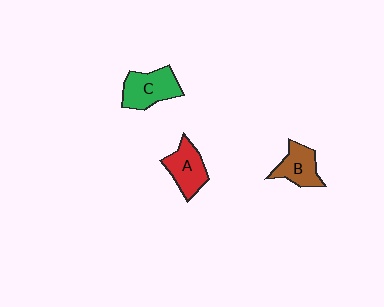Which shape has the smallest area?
Shape B (brown).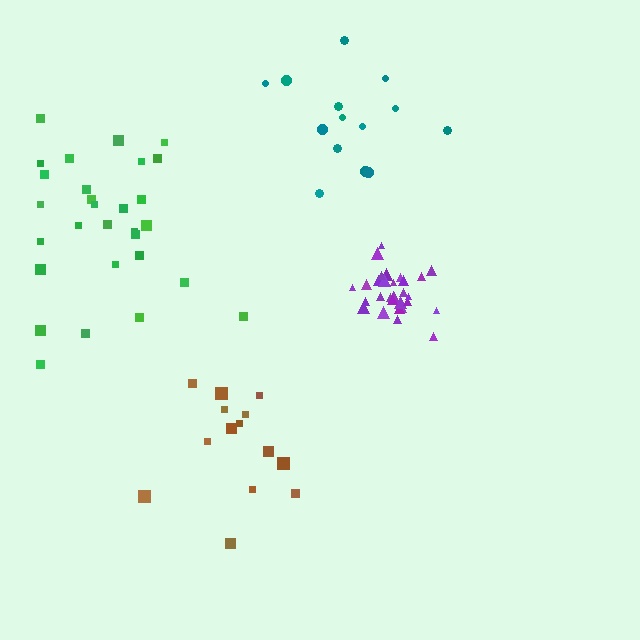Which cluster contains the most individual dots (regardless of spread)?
Purple (31).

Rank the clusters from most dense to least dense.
purple, teal, green, brown.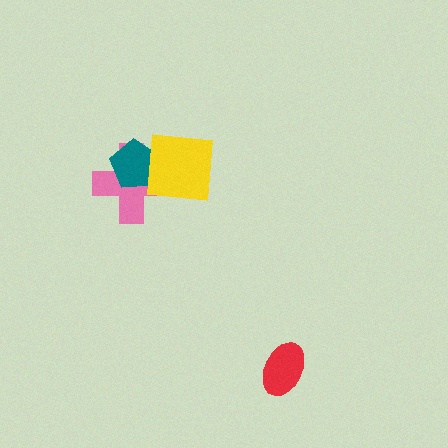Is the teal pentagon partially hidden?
Yes, it is partially covered by another shape.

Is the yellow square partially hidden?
No, no other shape covers it.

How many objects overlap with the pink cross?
2 objects overlap with the pink cross.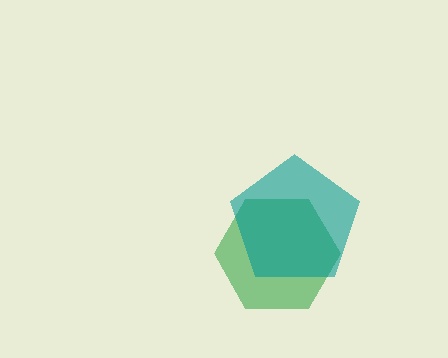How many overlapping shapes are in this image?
There are 2 overlapping shapes in the image.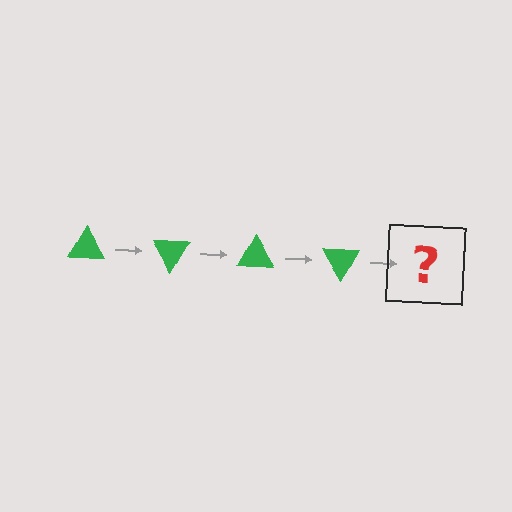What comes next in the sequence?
The next element should be a green triangle rotated 240 degrees.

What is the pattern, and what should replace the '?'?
The pattern is that the triangle rotates 60 degrees each step. The '?' should be a green triangle rotated 240 degrees.